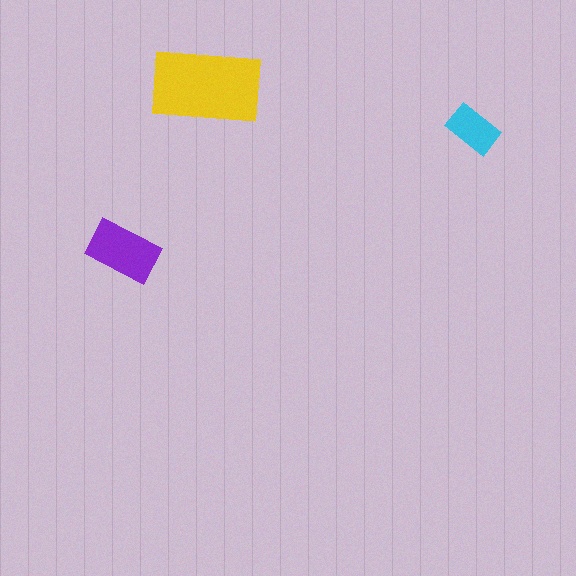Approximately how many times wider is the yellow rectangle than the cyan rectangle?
About 2 times wider.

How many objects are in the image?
There are 3 objects in the image.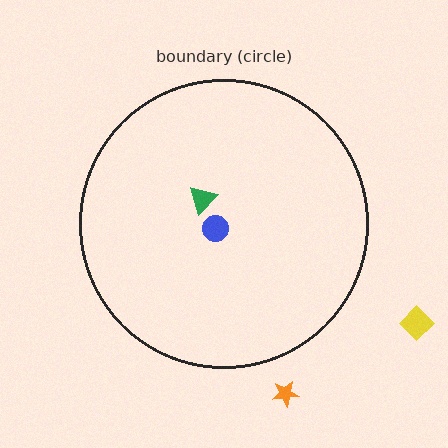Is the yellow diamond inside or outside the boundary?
Outside.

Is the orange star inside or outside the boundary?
Outside.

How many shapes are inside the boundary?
2 inside, 2 outside.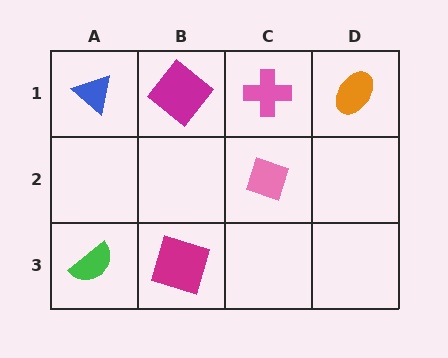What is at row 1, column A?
A blue triangle.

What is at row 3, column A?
A green semicircle.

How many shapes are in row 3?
2 shapes.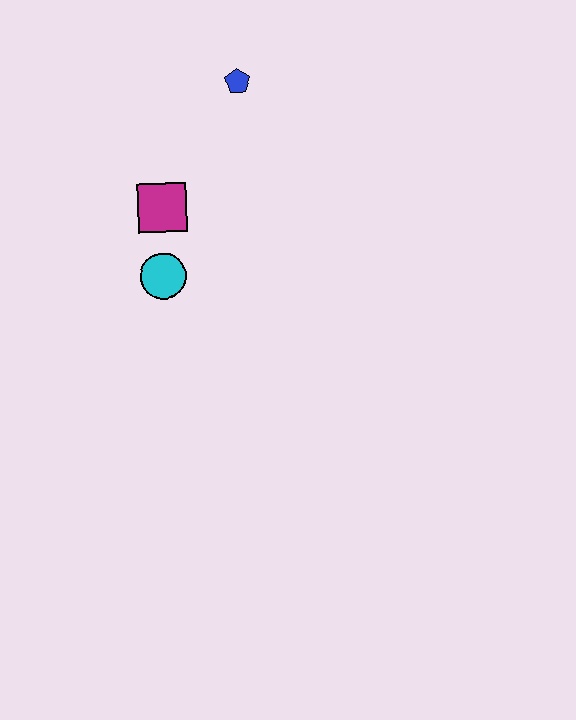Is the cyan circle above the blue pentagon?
No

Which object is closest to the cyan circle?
The magenta square is closest to the cyan circle.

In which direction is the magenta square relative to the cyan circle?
The magenta square is above the cyan circle.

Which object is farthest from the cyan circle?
The blue pentagon is farthest from the cyan circle.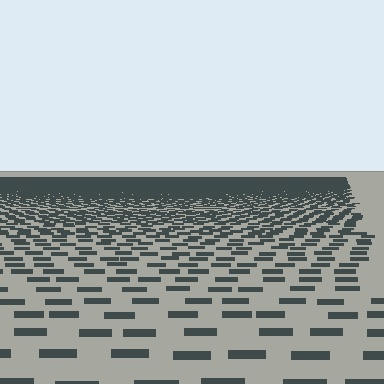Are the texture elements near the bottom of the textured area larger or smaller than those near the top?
Larger. Near the bottom, elements are closer to the viewer and appear at a bigger on-screen size.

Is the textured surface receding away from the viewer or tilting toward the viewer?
The surface is receding away from the viewer. Texture elements get smaller and denser toward the top.